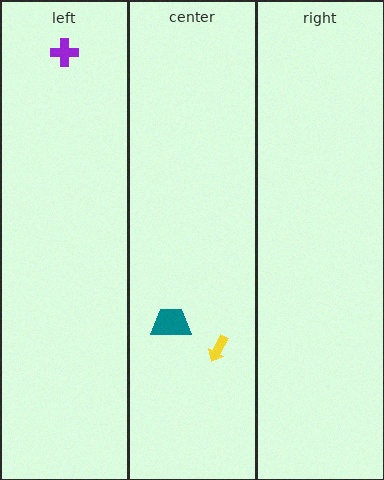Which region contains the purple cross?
The left region.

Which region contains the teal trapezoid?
The center region.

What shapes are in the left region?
The purple cross.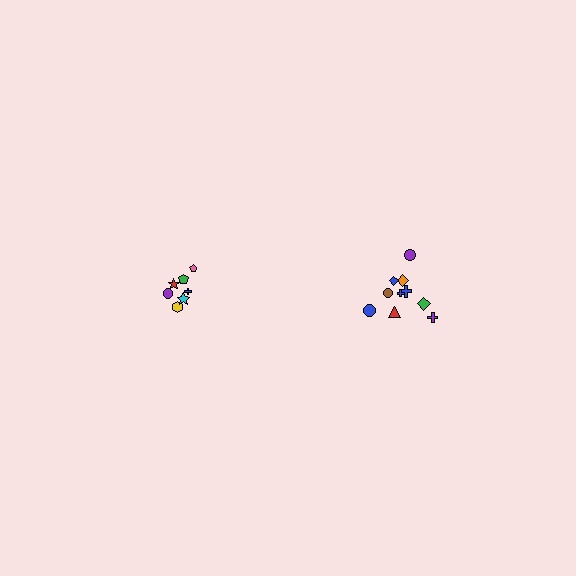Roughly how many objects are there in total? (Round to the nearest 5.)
Roughly 15 objects in total.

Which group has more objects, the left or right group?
The right group.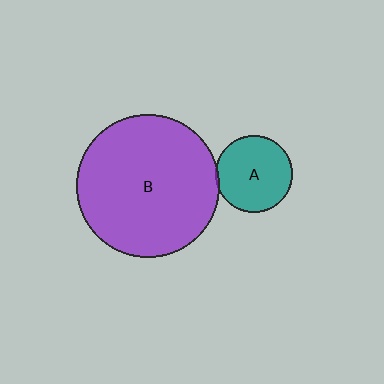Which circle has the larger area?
Circle B (purple).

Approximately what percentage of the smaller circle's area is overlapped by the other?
Approximately 5%.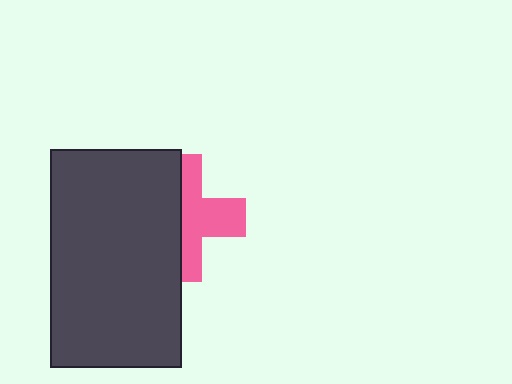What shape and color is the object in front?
The object in front is a dark gray rectangle.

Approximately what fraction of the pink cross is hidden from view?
Roughly 49% of the pink cross is hidden behind the dark gray rectangle.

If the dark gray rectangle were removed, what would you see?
You would see the complete pink cross.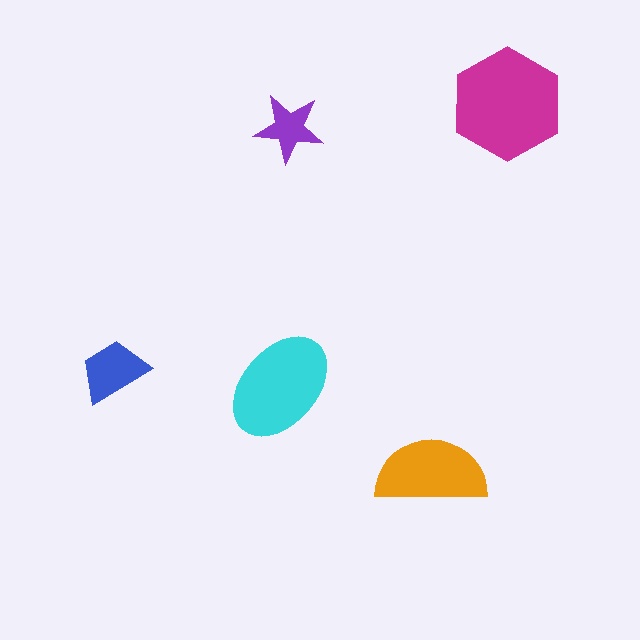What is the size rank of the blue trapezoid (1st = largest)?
4th.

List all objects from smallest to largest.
The purple star, the blue trapezoid, the orange semicircle, the cyan ellipse, the magenta hexagon.